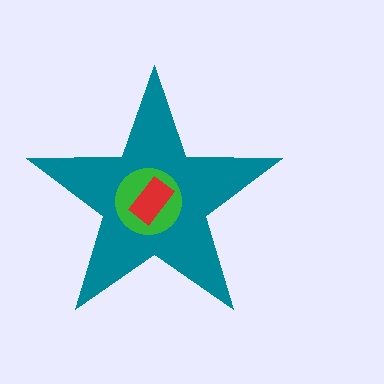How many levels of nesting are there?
3.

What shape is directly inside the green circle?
The red rectangle.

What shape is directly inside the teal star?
The green circle.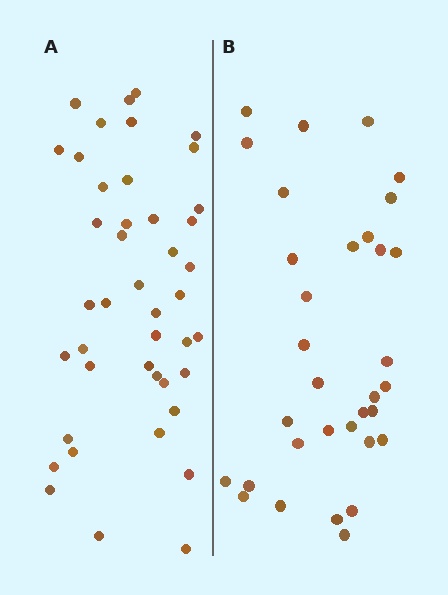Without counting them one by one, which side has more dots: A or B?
Region A (the left region) has more dots.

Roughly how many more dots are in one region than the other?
Region A has roughly 10 or so more dots than region B.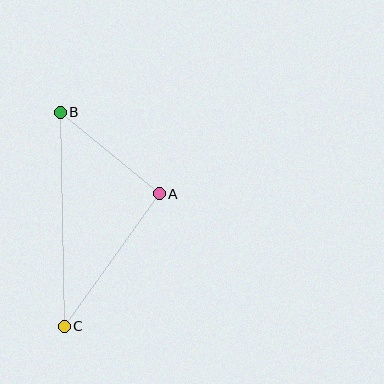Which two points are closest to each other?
Points A and B are closest to each other.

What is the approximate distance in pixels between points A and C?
The distance between A and C is approximately 163 pixels.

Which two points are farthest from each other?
Points B and C are farthest from each other.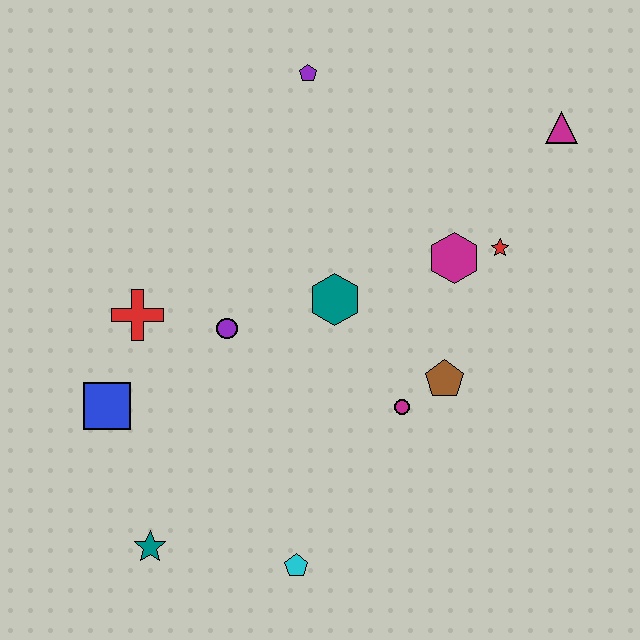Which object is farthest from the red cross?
The magenta triangle is farthest from the red cross.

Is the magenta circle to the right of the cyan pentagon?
Yes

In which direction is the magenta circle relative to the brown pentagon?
The magenta circle is to the left of the brown pentagon.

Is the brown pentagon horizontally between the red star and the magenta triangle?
No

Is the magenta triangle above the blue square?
Yes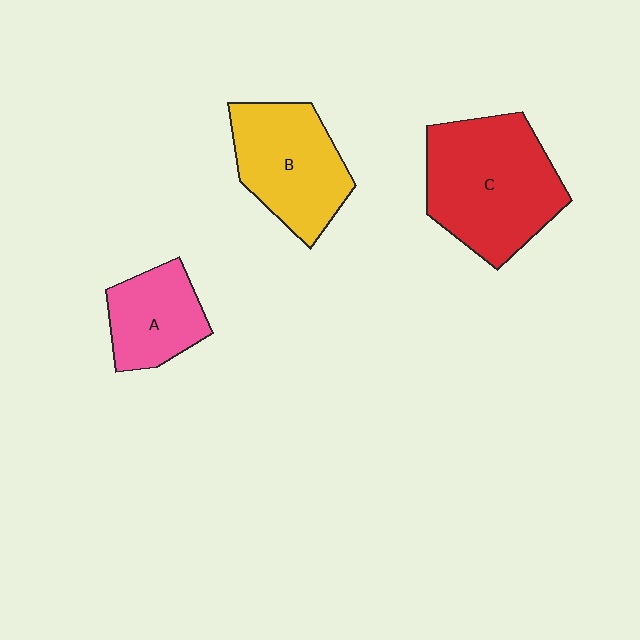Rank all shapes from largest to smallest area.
From largest to smallest: C (red), B (yellow), A (pink).